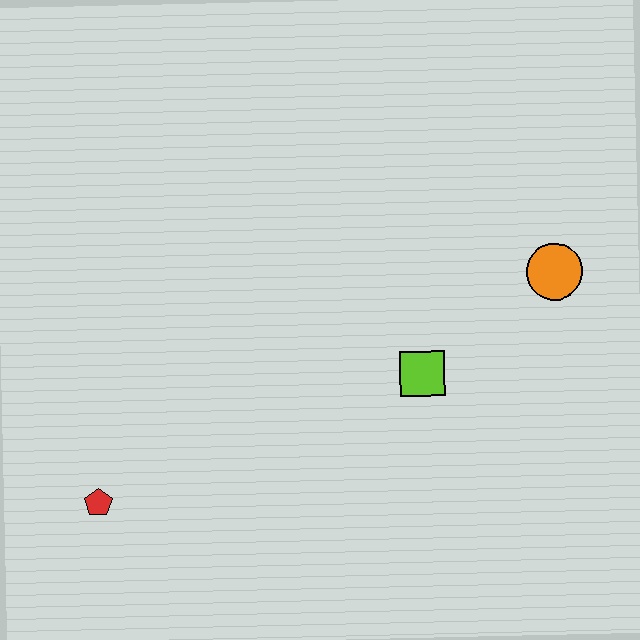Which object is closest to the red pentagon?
The lime square is closest to the red pentagon.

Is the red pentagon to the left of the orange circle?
Yes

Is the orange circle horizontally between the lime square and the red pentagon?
No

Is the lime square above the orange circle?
No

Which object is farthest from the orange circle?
The red pentagon is farthest from the orange circle.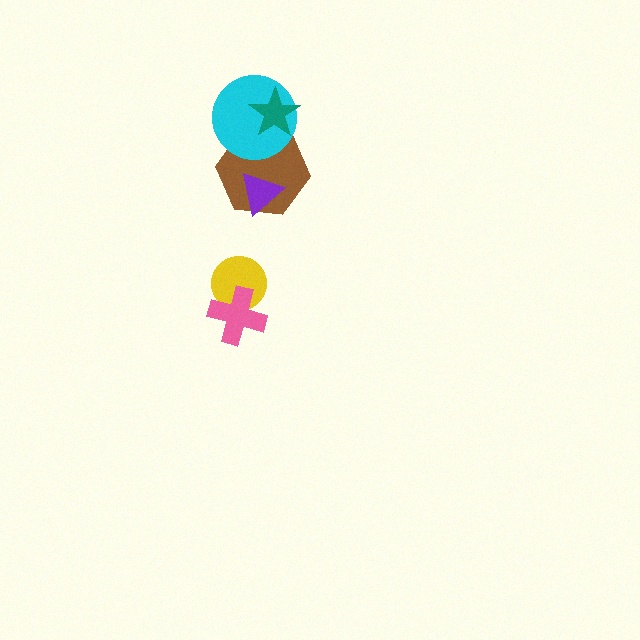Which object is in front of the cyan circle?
The teal star is in front of the cyan circle.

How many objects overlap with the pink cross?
1 object overlaps with the pink cross.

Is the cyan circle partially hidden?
Yes, it is partially covered by another shape.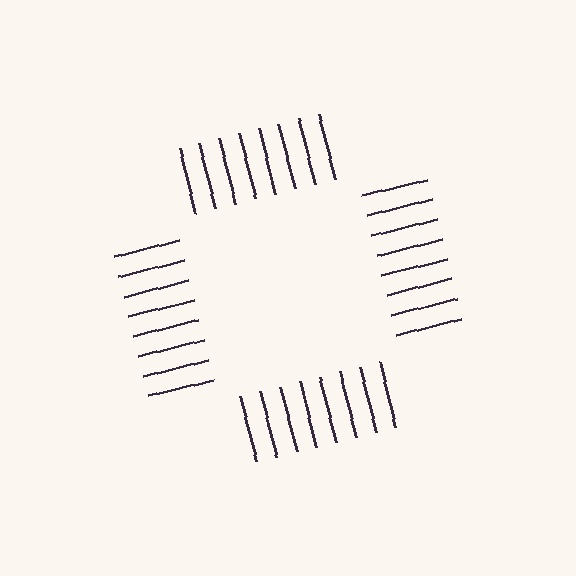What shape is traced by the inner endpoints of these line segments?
An illusory square — the line segments terminate on its edges but no continuous stroke is drawn.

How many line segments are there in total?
32 — 8 along each of the 4 edges.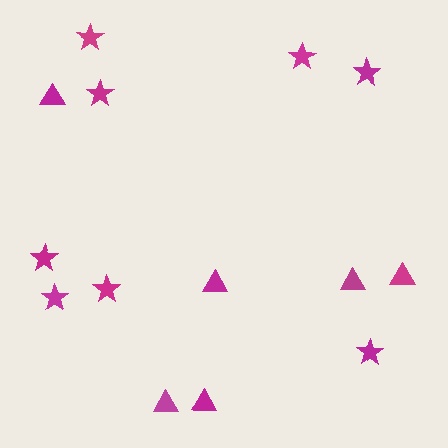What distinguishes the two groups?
There are 2 groups: one group of stars (8) and one group of triangles (6).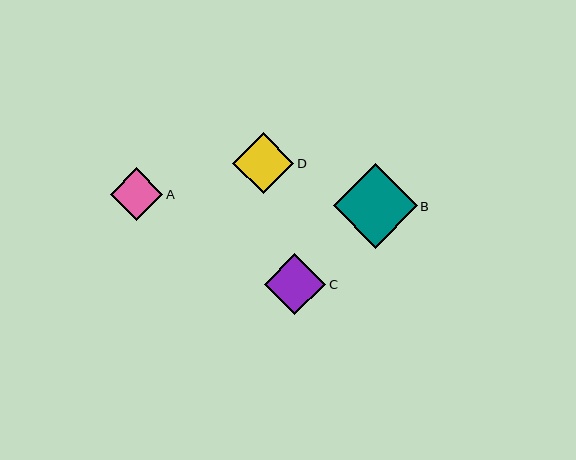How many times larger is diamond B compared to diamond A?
Diamond B is approximately 1.6 times the size of diamond A.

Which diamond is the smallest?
Diamond A is the smallest with a size of approximately 52 pixels.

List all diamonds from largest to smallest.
From largest to smallest: B, C, D, A.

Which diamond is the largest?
Diamond B is the largest with a size of approximately 84 pixels.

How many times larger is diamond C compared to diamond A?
Diamond C is approximately 1.2 times the size of diamond A.